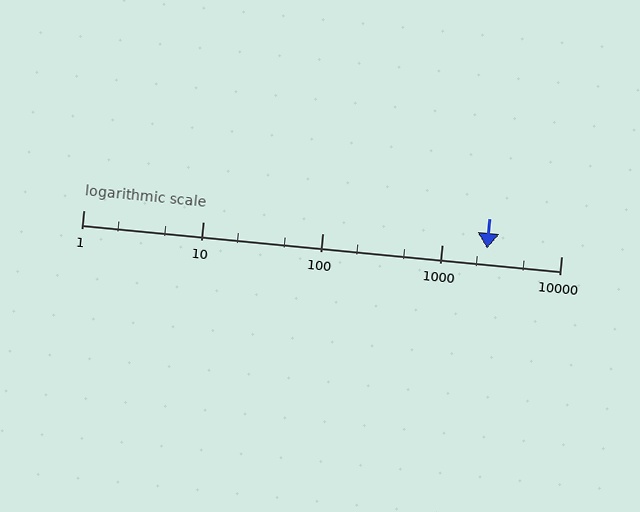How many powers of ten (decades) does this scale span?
The scale spans 4 decades, from 1 to 10000.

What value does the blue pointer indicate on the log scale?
The pointer indicates approximately 2400.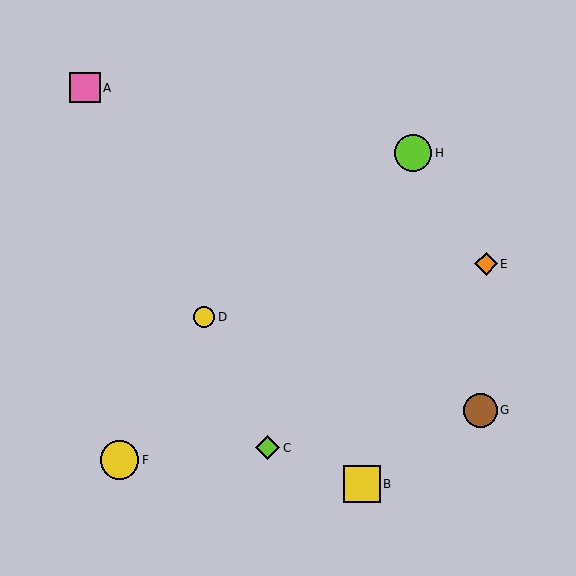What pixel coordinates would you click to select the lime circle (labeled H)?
Click at (413, 153) to select the lime circle H.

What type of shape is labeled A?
Shape A is a pink square.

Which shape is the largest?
The yellow circle (labeled F) is the largest.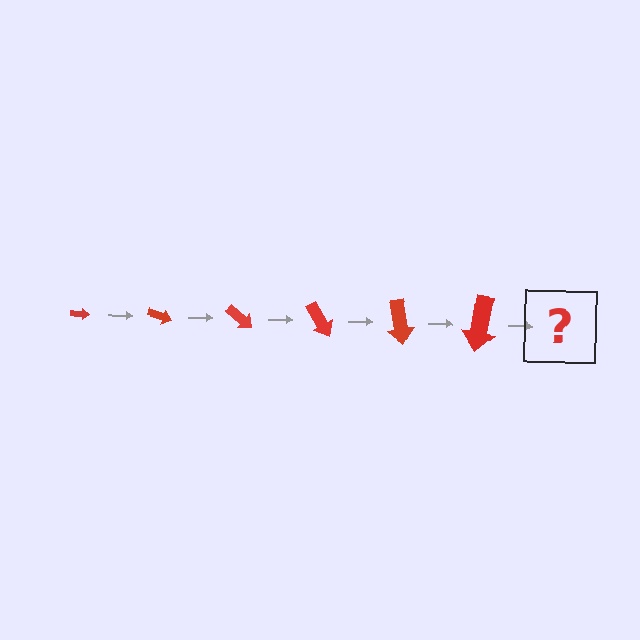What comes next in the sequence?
The next element should be an arrow, larger than the previous one and rotated 120 degrees from the start.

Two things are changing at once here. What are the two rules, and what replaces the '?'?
The two rules are that the arrow grows larger each step and it rotates 20 degrees each step. The '?' should be an arrow, larger than the previous one and rotated 120 degrees from the start.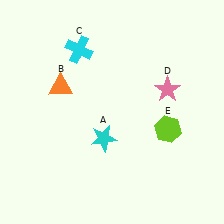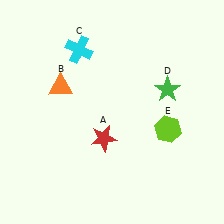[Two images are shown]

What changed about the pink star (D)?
In Image 1, D is pink. In Image 2, it changed to green.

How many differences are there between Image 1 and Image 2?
There are 2 differences between the two images.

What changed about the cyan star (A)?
In Image 1, A is cyan. In Image 2, it changed to red.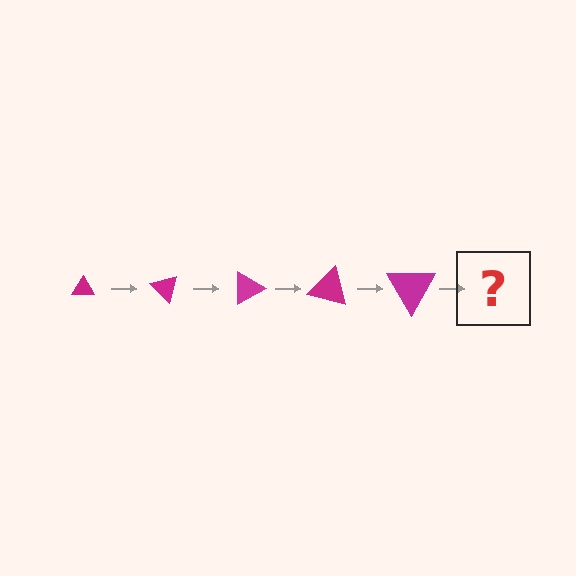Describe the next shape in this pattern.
It should be a triangle, larger than the previous one and rotated 225 degrees from the start.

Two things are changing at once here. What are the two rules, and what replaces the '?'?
The two rules are that the triangle grows larger each step and it rotates 45 degrees each step. The '?' should be a triangle, larger than the previous one and rotated 225 degrees from the start.